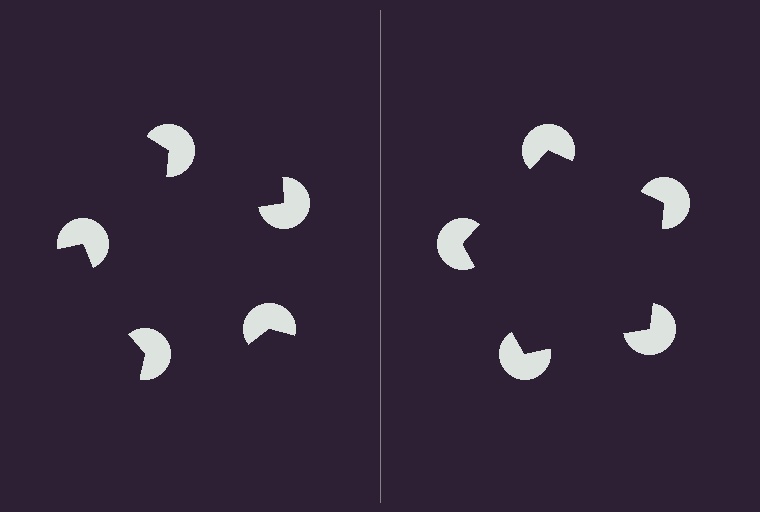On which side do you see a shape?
An illusory pentagon appears on the right side. On the left side the wedge cuts are rotated, so no coherent shape forms.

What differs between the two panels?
The pac-man discs are positioned identically on both sides; only the wedge orientations differ. On the right they align to a pentagon; on the left they are misaligned.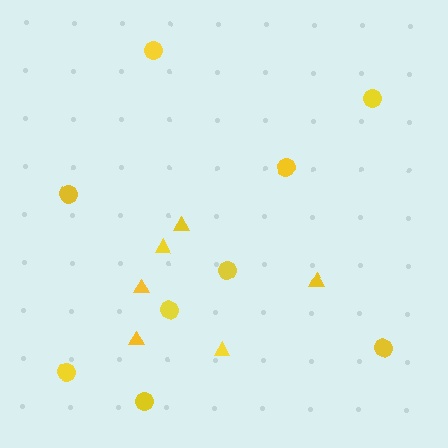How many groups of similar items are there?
There are 2 groups: one group of circles (9) and one group of triangles (6).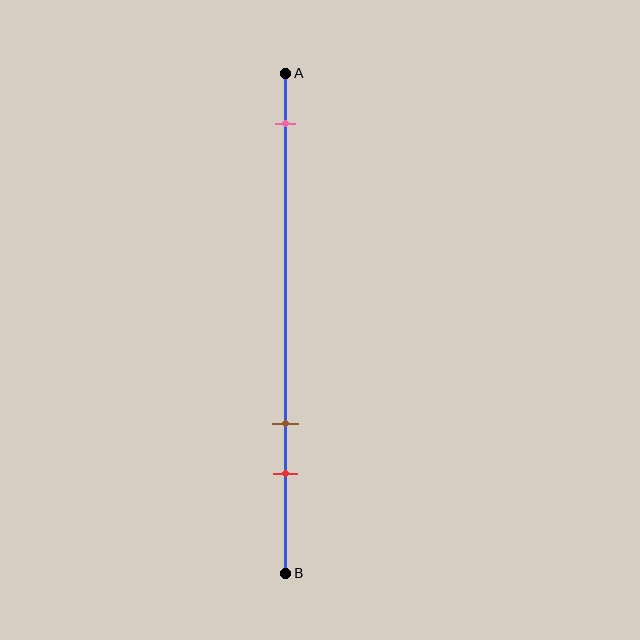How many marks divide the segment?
There are 3 marks dividing the segment.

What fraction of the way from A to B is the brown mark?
The brown mark is approximately 70% (0.7) of the way from A to B.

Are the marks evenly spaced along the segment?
No, the marks are not evenly spaced.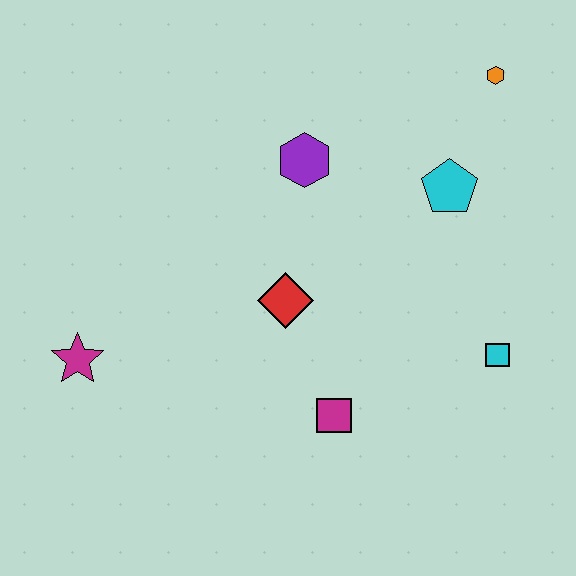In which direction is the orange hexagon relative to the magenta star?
The orange hexagon is to the right of the magenta star.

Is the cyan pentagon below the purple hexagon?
Yes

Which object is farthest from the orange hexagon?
The magenta star is farthest from the orange hexagon.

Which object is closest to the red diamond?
The magenta square is closest to the red diamond.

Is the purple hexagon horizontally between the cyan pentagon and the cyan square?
No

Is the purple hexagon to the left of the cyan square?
Yes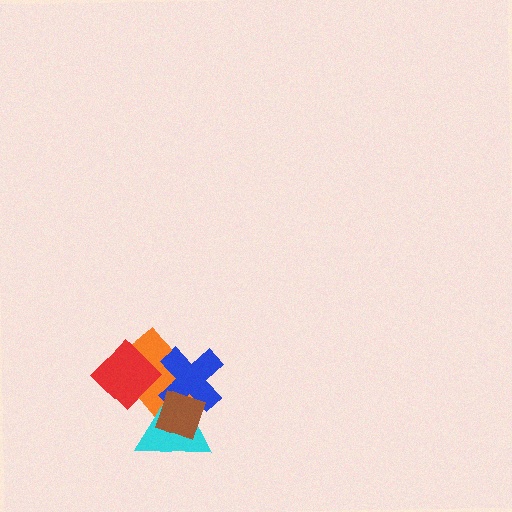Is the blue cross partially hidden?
Yes, it is partially covered by another shape.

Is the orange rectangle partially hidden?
Yes, it is partially covered by another shape.